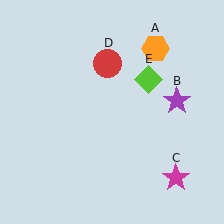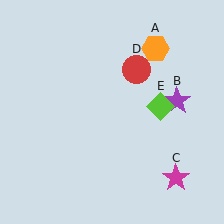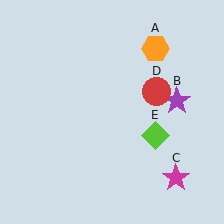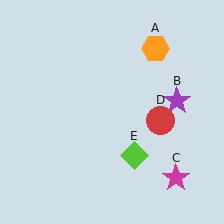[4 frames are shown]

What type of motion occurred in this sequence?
The red circle (object D), lime diamond (object E) rotated clockwise around the center of the scene.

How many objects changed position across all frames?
2 objects changed position: red circle (object D), lime diamond (object E).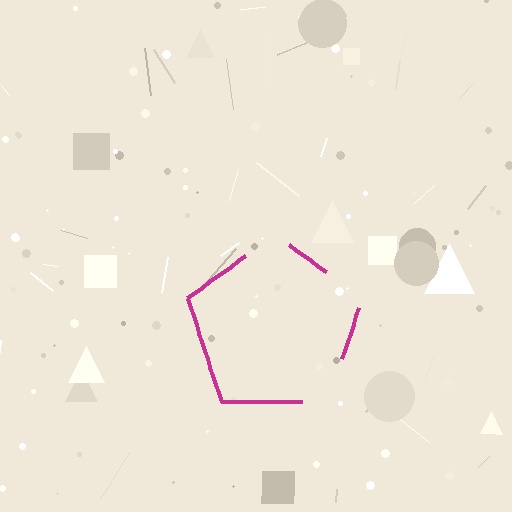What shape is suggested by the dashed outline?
The dashed outline suggests a pentagon.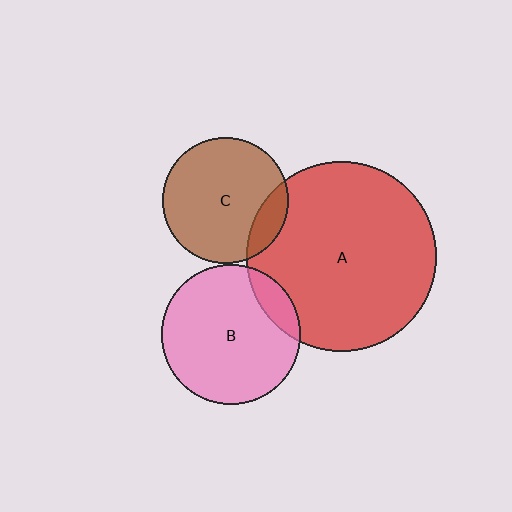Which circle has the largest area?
Circle A (red).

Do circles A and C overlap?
Yes.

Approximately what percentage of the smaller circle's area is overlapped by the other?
Approximately 15%.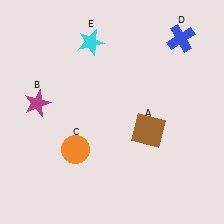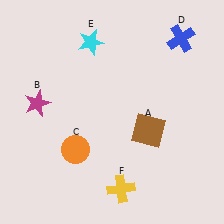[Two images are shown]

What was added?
A yellow cross (F) was added in Image 2.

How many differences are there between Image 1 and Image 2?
There is 1 difference between the two images.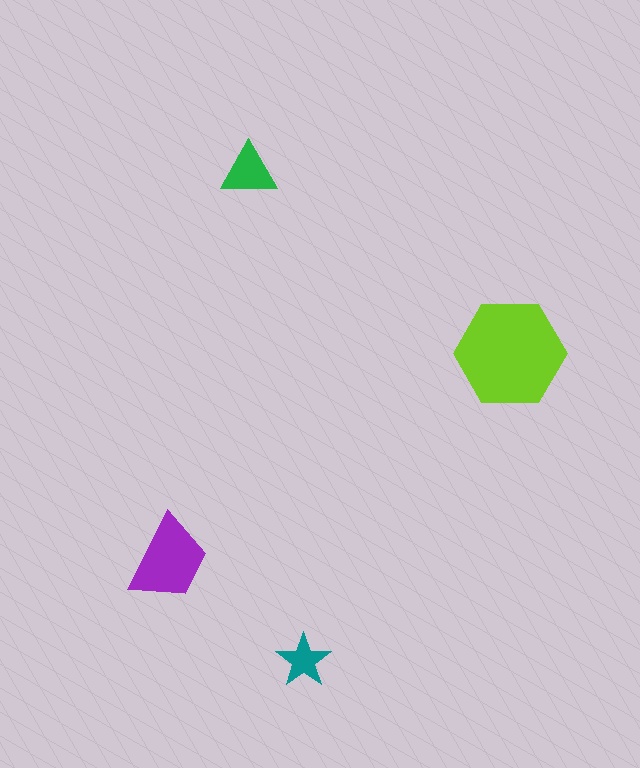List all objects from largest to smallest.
The lime hexagon, the purple trapezoid, the green triangle, the teal star.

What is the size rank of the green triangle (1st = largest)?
3rd.